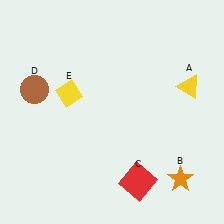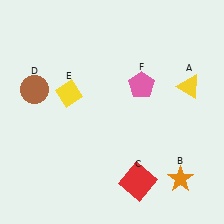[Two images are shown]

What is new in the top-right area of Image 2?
A pink pentagon (F) was added in the top-right area of Image 2.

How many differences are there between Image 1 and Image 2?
There is 1 difference between the two images.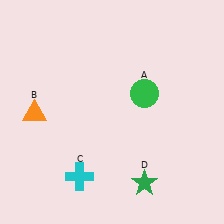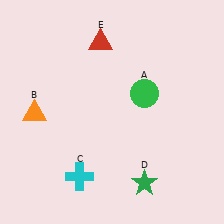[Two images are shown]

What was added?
A red triangle (E) was added in Image 2.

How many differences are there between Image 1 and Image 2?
There is 1 difference between the two images.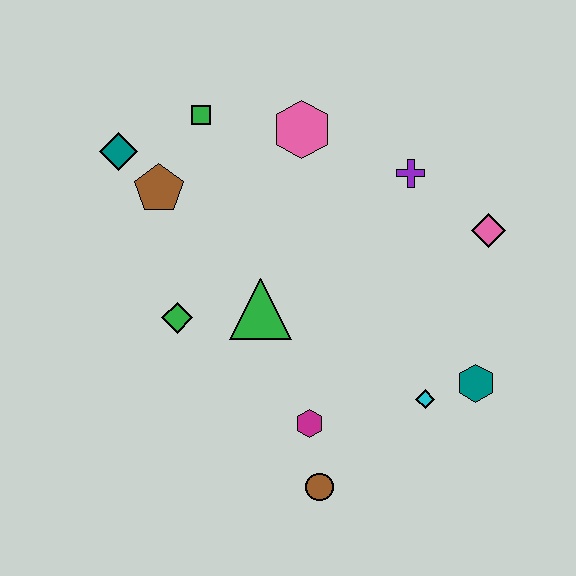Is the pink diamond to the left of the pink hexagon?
No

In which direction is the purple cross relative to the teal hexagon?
The purple cross is above the teal hexagon.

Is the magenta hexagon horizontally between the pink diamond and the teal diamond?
Yes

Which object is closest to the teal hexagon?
The cyan diamond is closest to the teal hexagon.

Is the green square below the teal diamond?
No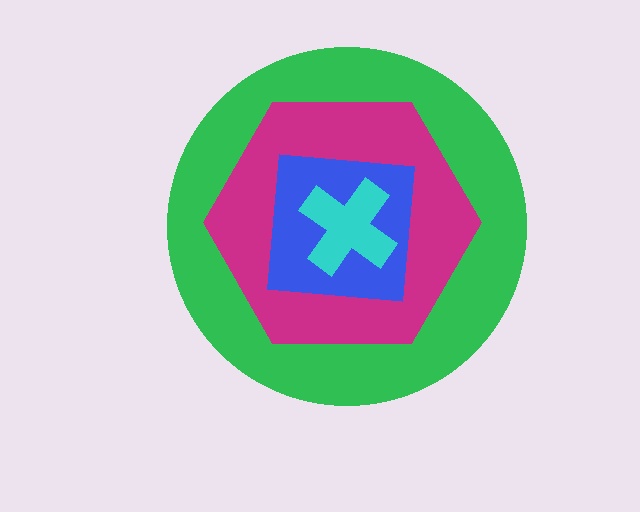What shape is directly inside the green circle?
The magenta hexagon.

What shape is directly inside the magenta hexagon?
The blue square.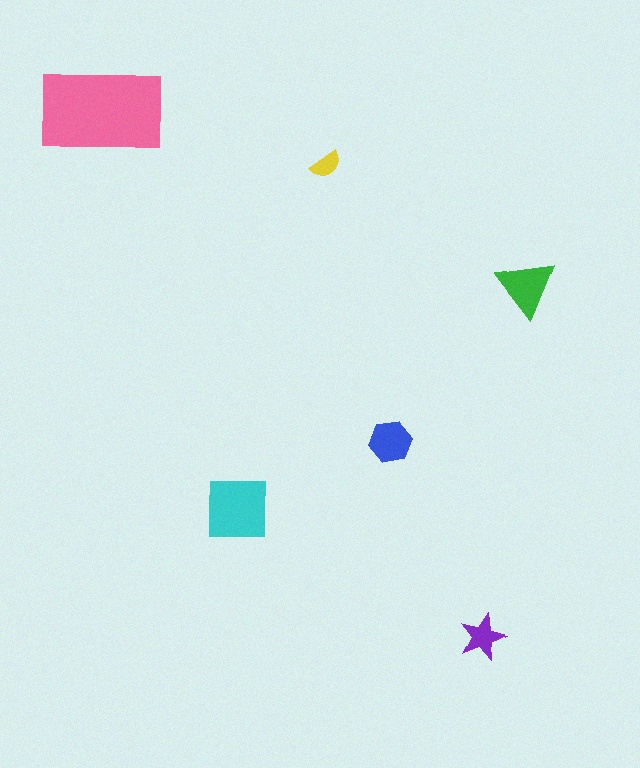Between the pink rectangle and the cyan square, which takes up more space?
The pink rectangle.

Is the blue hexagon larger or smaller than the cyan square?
Smaller.